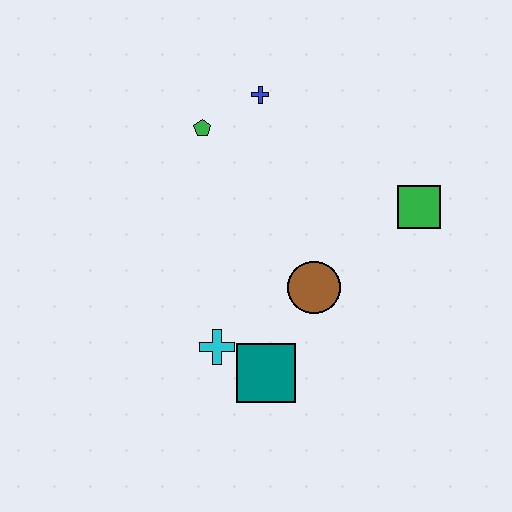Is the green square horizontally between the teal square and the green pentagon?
No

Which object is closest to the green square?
The brown circle is closest to the green square.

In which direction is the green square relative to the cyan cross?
The green square is to the right of the cyan cross.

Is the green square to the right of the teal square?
Yes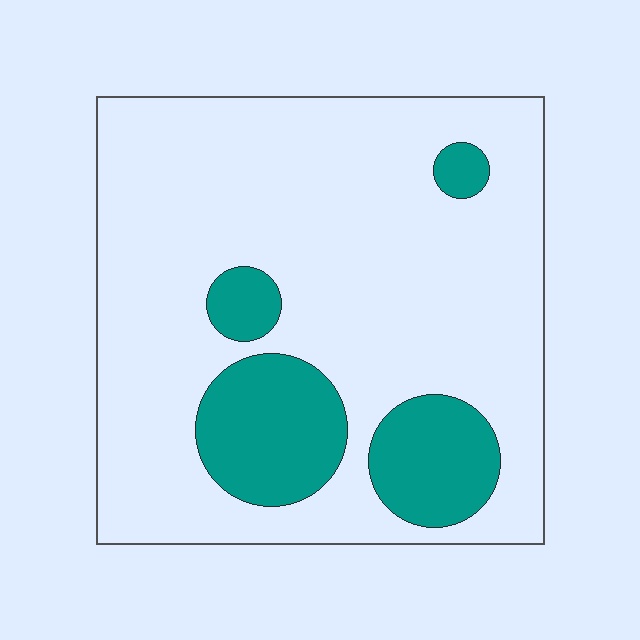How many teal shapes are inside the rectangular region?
4.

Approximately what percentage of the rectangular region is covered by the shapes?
Approximately 20%.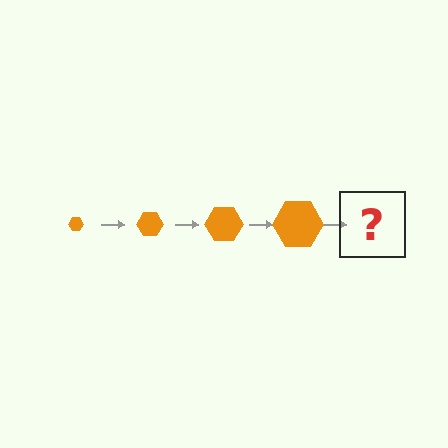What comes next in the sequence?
The next element should be an orange hexagon, larger than the previous one.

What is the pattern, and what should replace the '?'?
The pattern is that the hexagon gets progressively larger each step. The '?' should be an orange hexagon, larger than the previous one.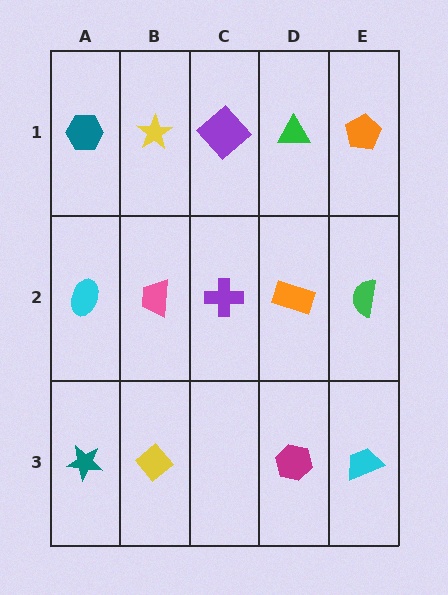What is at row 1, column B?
A yellow star.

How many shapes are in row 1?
5 shapes.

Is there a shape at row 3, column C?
No, that cell is empty.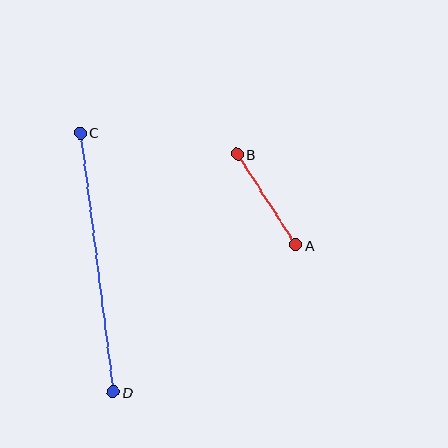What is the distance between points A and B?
The distance is approximately 108 pixels.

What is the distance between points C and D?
The distance is approximately 261 pixels.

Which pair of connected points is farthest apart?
Points C and D are farthest apart.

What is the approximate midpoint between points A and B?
The midpoint is at approximately (267, 200) pixels.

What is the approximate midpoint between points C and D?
The midpoint is at approximately (97, 262) pixels.